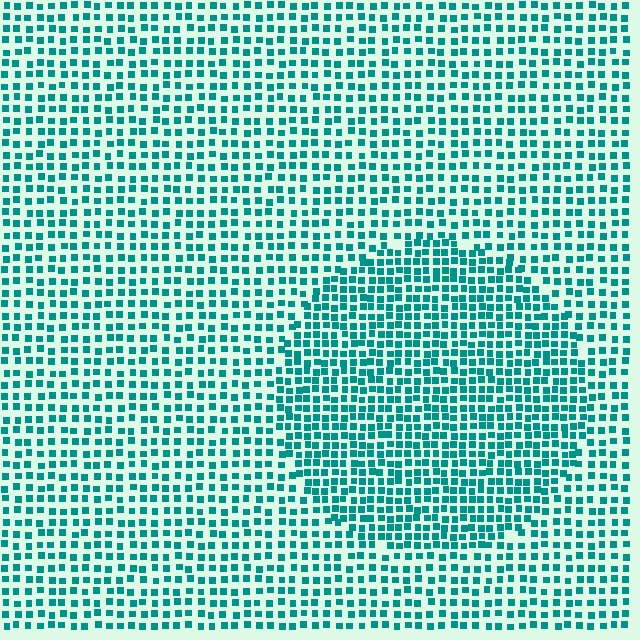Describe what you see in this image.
The image contains small teal elements arranged at two different densities. A circle-shaped region is visible where the elements are more densely packed than the surrounding area.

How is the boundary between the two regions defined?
The boundary is defined by a change in element density (approximately 1.6x ratio). All elements are the same color, size, and shape.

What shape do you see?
I see a circle.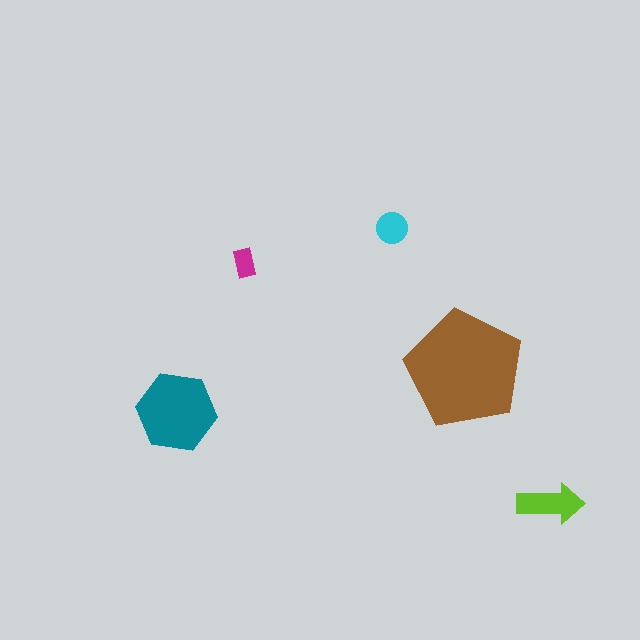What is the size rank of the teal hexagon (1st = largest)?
2nd.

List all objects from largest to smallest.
The brown pentagon, the teal hexagon, the lime arrow, the cyan circle, the magenta rectangle.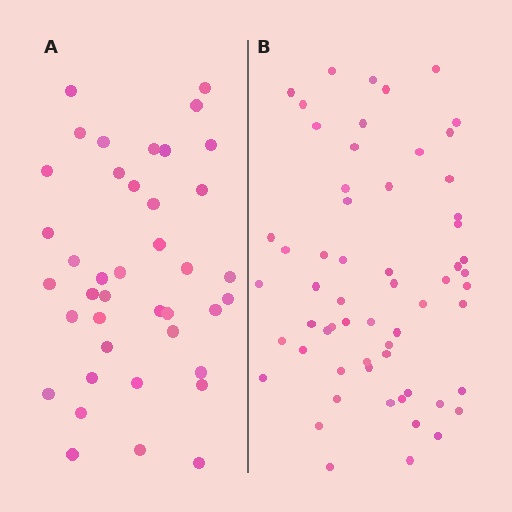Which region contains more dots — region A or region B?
Region B (the right region) has more dots.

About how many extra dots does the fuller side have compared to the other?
Region B has approximately 20 more dots than region A.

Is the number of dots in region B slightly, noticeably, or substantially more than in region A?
Region B has substantially more. The ratio is roughly 1.5 to 1.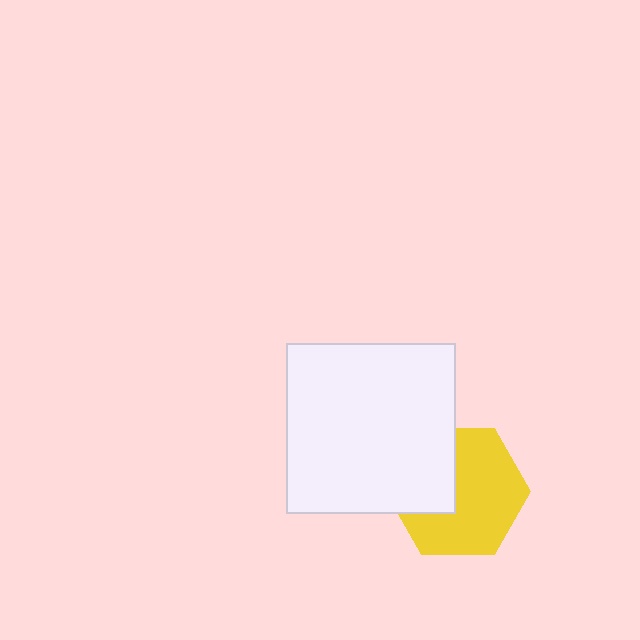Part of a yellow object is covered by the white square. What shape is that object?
It is a hexagon.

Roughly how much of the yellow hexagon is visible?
Most of it is visible (roughly 66%).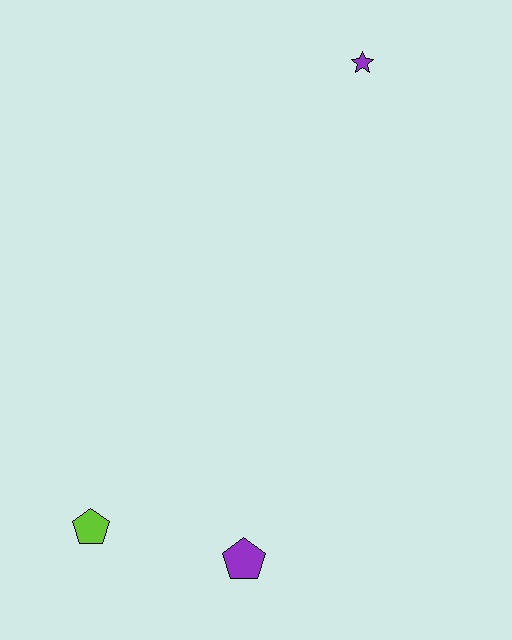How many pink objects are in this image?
There are no pink objects.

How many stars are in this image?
There is 1 star.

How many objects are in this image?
There are 3 objects.